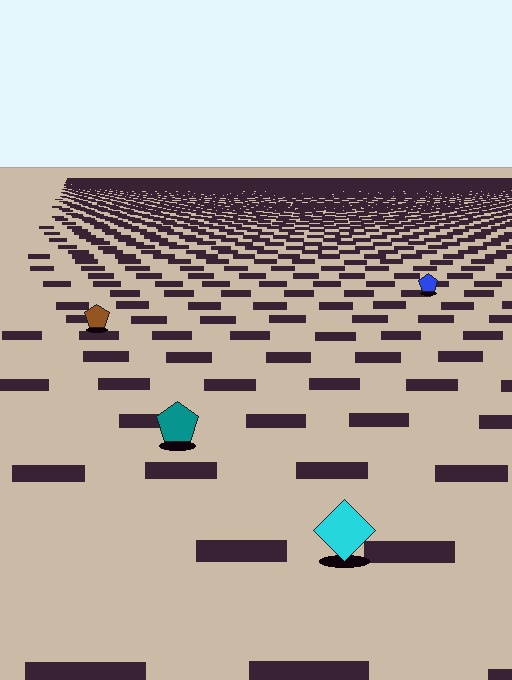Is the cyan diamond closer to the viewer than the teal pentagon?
Yes. The cyan diamond is closer — you can tell from the texture gradient: the ground texture is coarser near it.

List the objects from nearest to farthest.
From nearest to farthest: the cyan diamond, the teal pentagon, the brown pentagon, the blue pentagon.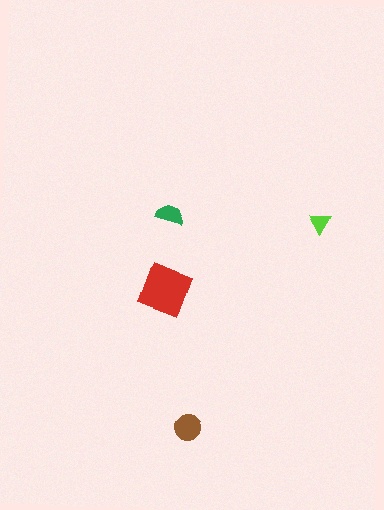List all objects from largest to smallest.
The red diamond, the brown circle, the green semicircle, the lime triangle.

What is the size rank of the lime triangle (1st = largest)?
4th.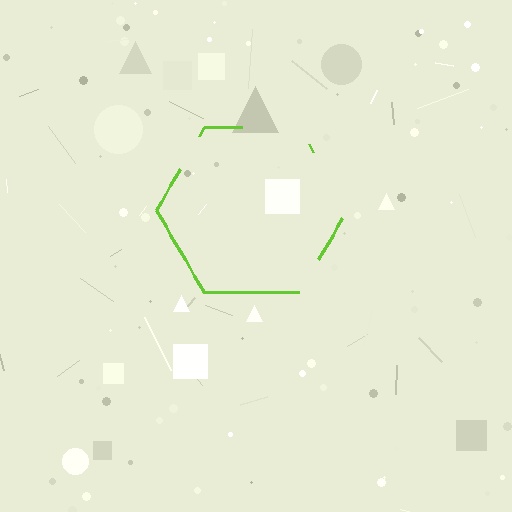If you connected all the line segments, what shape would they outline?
They would outline a hexagon.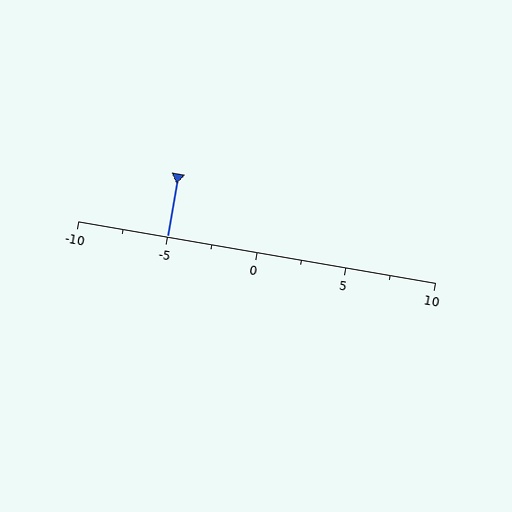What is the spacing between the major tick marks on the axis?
The major ticks are spaced 5 apart.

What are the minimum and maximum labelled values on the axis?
The axis runs from -10 to 10.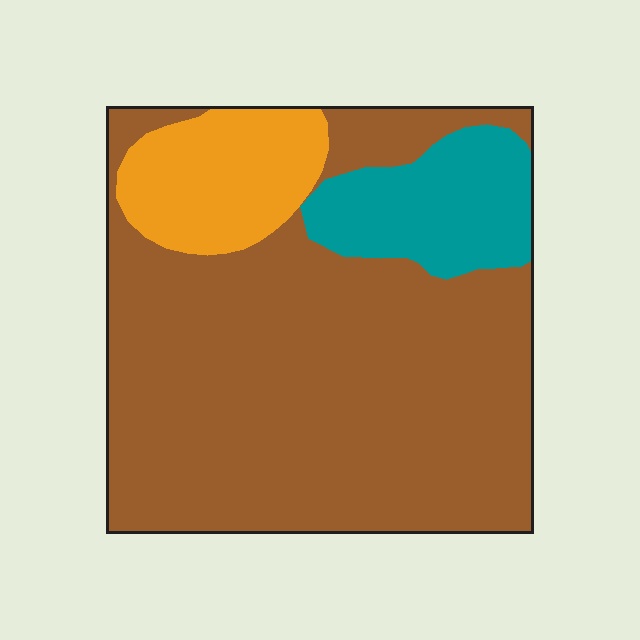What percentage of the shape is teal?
Teal covers 14% of the shape.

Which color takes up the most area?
Brown, at roughly 75%.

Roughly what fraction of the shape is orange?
Orange covers about 15% of the shape.